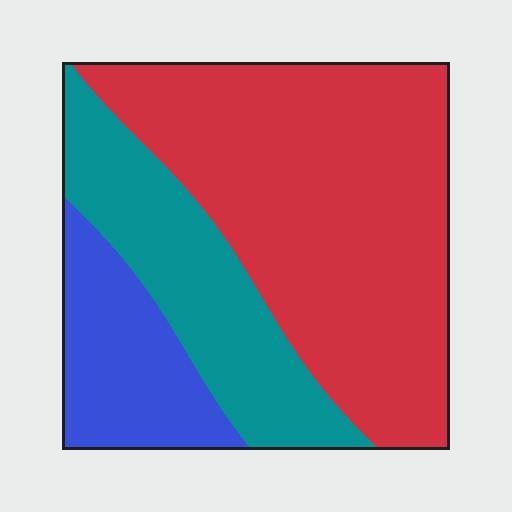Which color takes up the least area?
Blue, at roughly 15%.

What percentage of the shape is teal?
Teal takes up about one quarter (1/4) of the shape.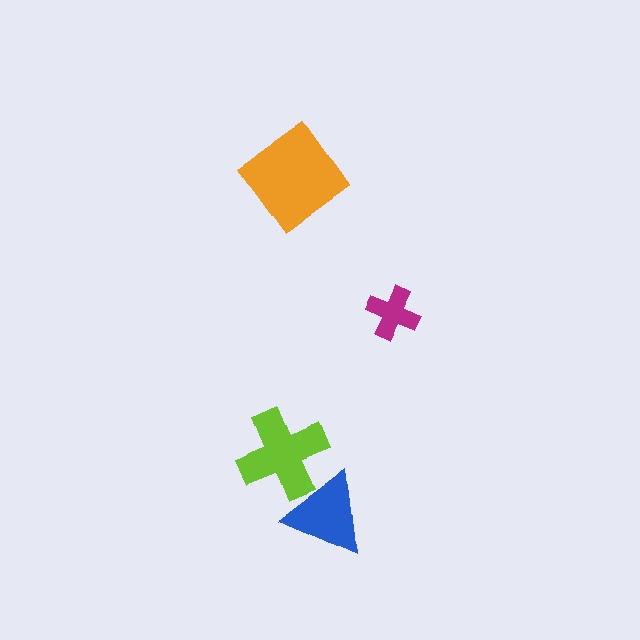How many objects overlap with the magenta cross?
0 objects overlap with the magenta cross.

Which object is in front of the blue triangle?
The lime cross is in front of the blue triangle.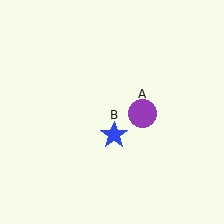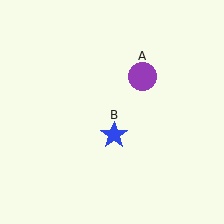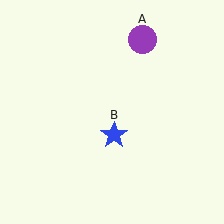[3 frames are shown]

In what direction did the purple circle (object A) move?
The purple circle (object A) moved up.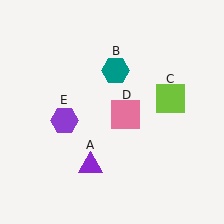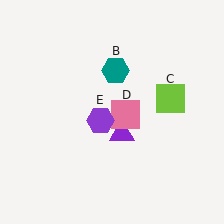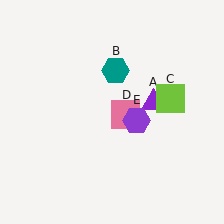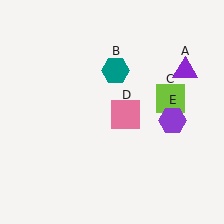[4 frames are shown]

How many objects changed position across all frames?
2 objects changed position: purple triangle (object A), purple hexagon (object E).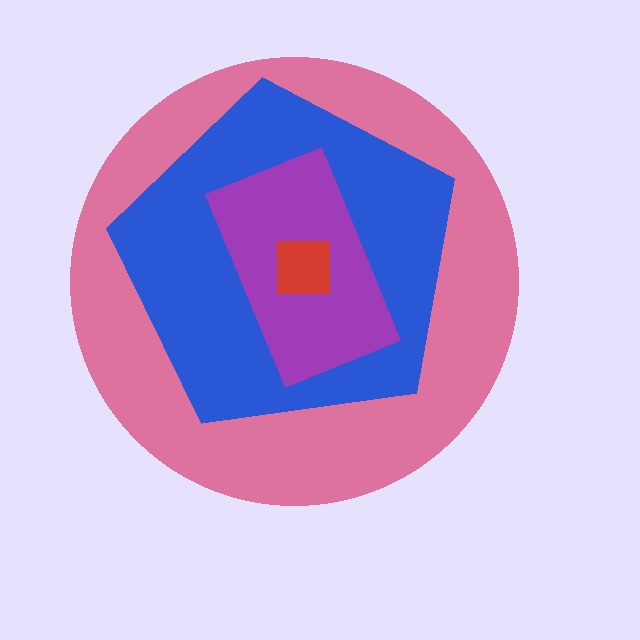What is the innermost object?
The red square.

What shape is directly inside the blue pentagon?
The purple rectangle.